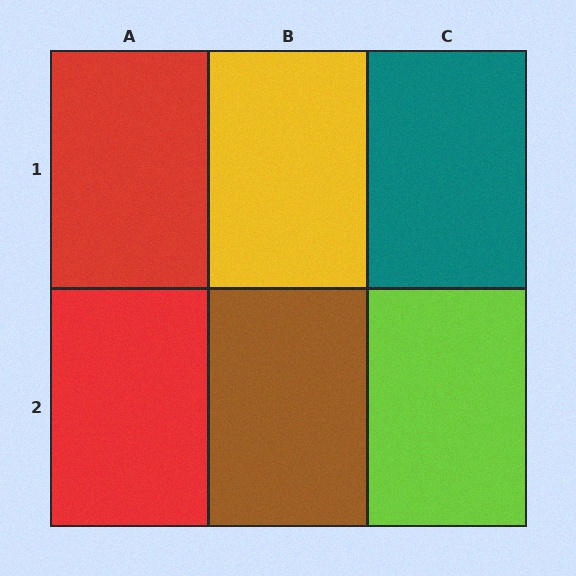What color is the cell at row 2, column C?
Lime.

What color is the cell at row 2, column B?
Brown.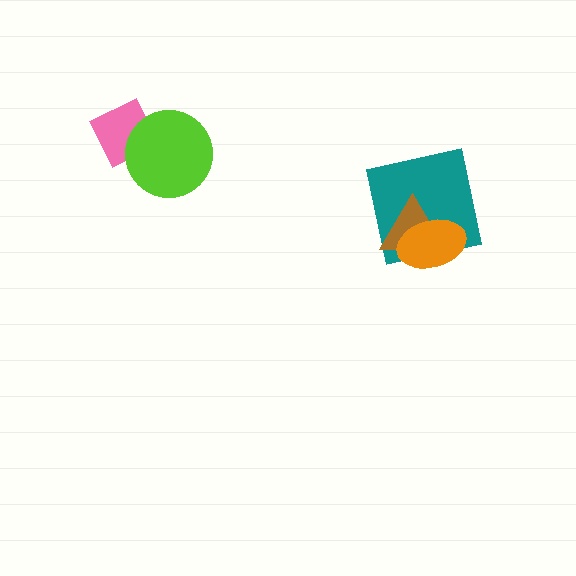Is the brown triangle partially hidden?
Yes, it is partially covered by another shape.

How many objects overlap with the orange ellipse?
2 objects overlap with the orange ellipse.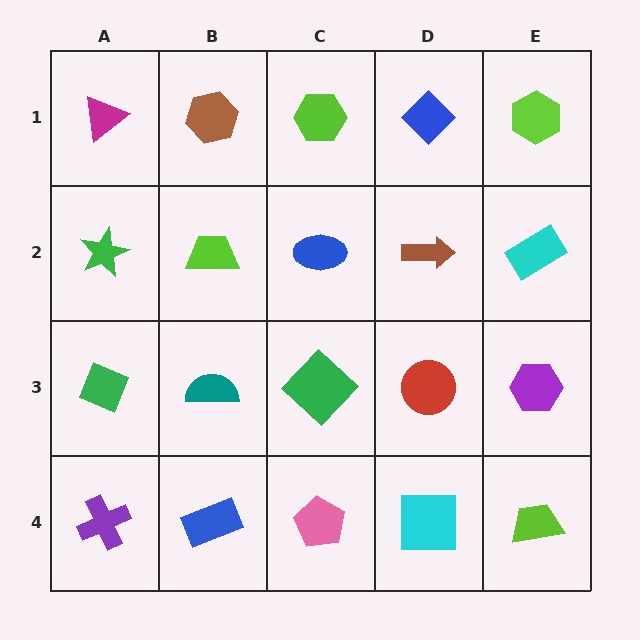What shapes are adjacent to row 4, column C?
A green diamond (row 3, column C), a blue rectangle (row 4, column B), a cyan square (row 4, column D).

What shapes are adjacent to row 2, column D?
A blue diamond (row 1, column D), a red circle (row 3, column D), a blue ellipse (row 2, column C), a cyan rectangle (row 2, column E).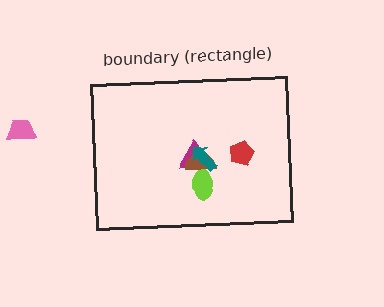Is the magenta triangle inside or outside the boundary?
Inside.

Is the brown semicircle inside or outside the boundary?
Inside.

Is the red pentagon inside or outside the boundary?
Inside.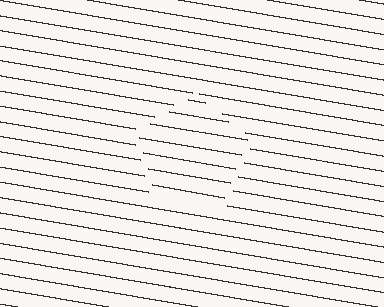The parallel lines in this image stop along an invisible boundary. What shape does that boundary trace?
An illusory pentagon. The interior of the shape contains the same grating, shifted by half a period — the contour is defined by the phase discontinuity where line-ends from the inner and outer gratings abut.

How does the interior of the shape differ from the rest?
The interior of the shape contains the same grating, shifted by half a period — the contour is defined by the phase discontinuity where line-ends from the inner and outer gratings abut.